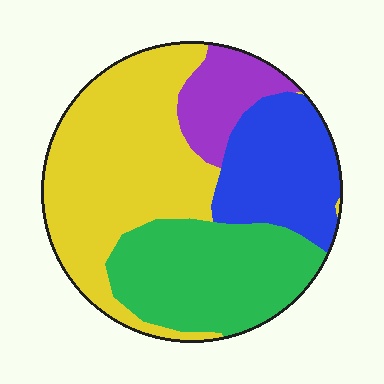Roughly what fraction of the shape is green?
Green takes up about one quarter (1/4) of the shape.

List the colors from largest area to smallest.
From largest to smallest: yellow, green, blue, purple.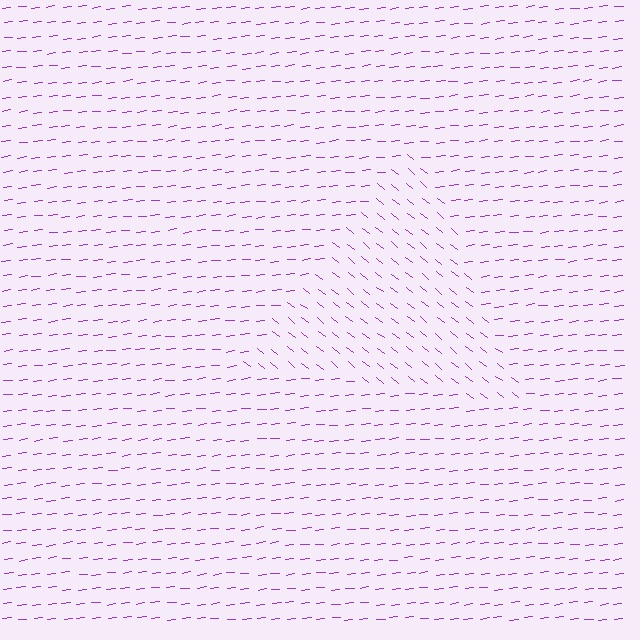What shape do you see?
I see a triangle.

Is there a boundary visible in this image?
Yes, there is a texture boundary formed by a change in line orientation.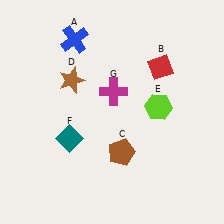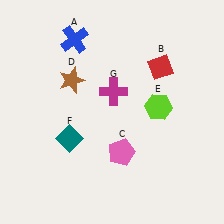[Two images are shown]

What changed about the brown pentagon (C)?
In Image 1, C is brown. In Image 2, it changed to pink.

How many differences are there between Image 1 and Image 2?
There is 1 difference between the two images.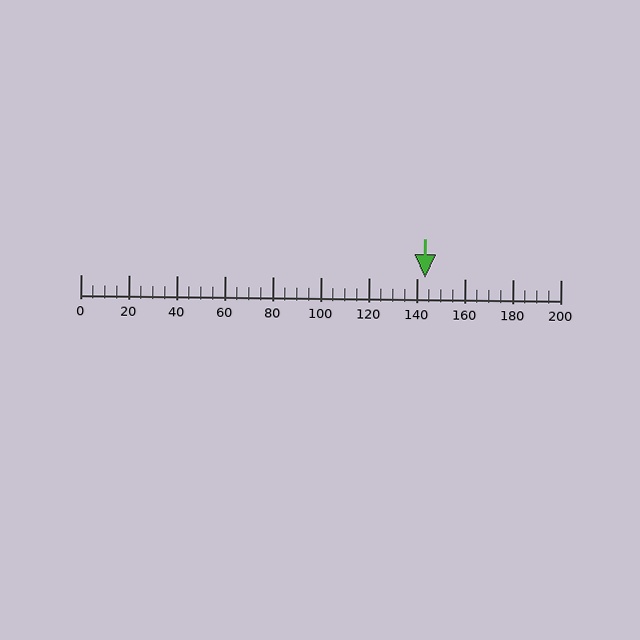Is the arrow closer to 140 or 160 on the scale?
The arrow is closer to 140.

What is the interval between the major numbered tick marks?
The major tick marks are spaced 20 units apart.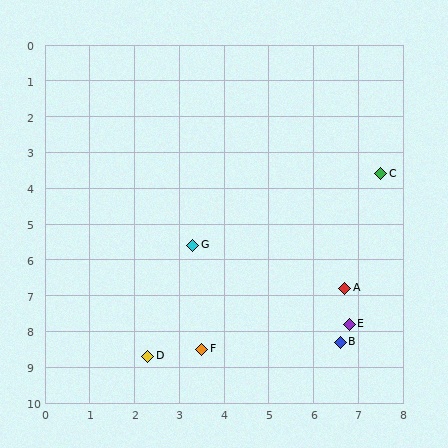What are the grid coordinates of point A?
Point A is at approximately (6.7, 6.8).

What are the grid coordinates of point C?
Point C is at approximately (7.5, 3.6).